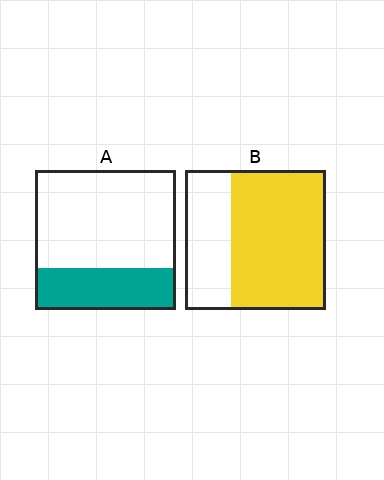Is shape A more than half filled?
No.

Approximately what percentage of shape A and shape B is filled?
A is approximately 30% and B is approximately 65%.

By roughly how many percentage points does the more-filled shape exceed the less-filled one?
By roughly 35 percentage points (B over A).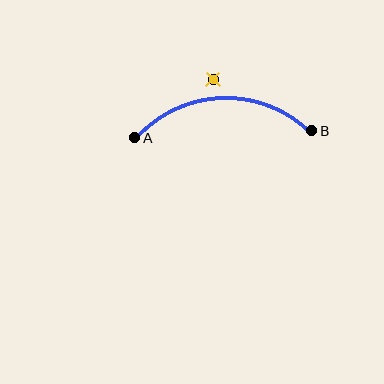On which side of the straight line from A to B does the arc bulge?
The arc bulges above the straight line connecting A and B.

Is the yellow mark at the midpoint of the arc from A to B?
No — the yellow mark does not lie on the arc at all. It sits slightly outside the curve.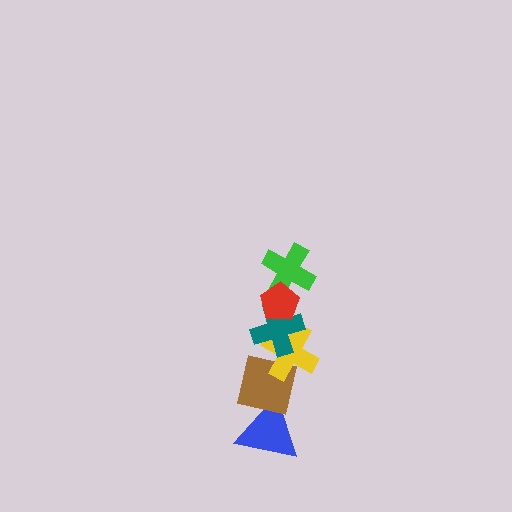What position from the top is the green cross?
The green cross is 2nd from the top.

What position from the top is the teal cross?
The teal cross is 3rd from the top.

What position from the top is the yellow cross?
The yellow cross is 4th from the top.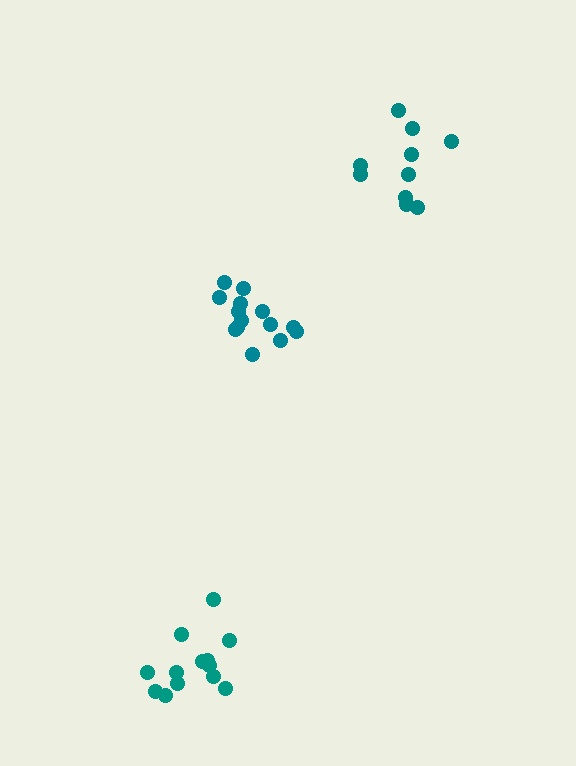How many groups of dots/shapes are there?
There are 3 groups.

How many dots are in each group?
Group 1: 10 dots, Group 2: 14 dots, Group 3: 13 dots (37 total).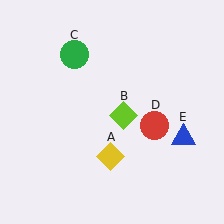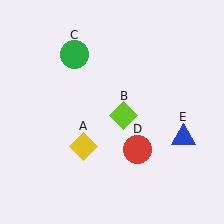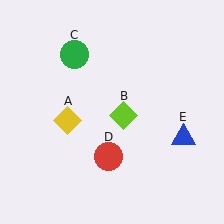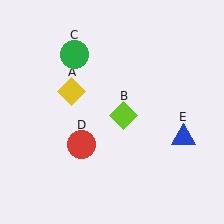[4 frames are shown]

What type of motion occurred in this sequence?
The yellow diamond (object A), red circle (object D) rotated clockwise around the center of the scene.